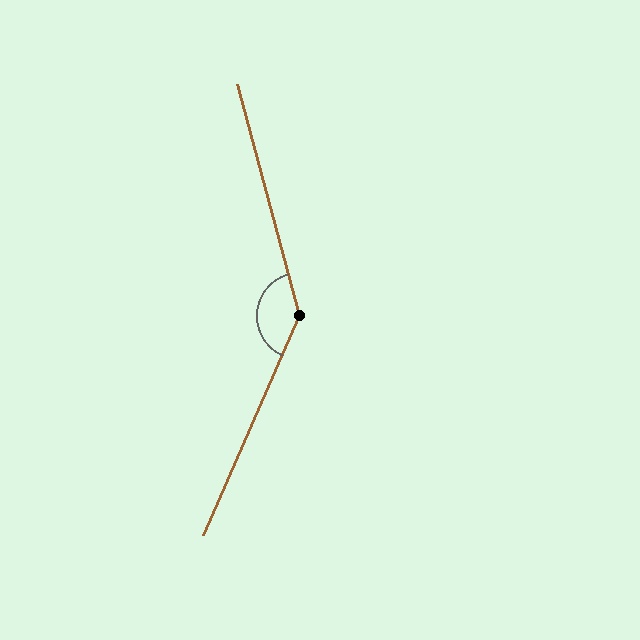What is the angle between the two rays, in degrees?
Approximately 141 degrees.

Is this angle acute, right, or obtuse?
It is obtuse.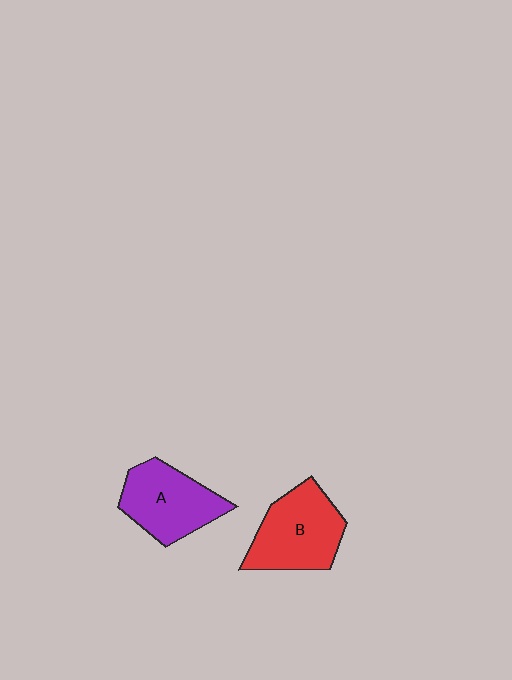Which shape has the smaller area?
Shape A (purple).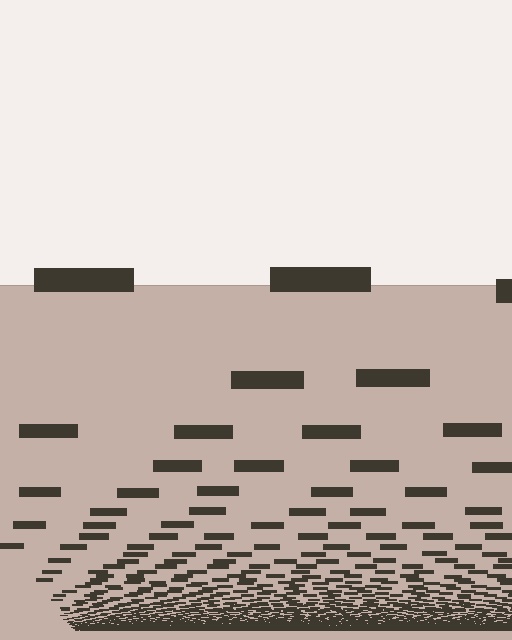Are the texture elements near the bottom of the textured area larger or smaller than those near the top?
Smaller. The gradient is inverted — elements near the bottom are smaller and denser.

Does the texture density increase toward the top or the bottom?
Density increases toward the bottom.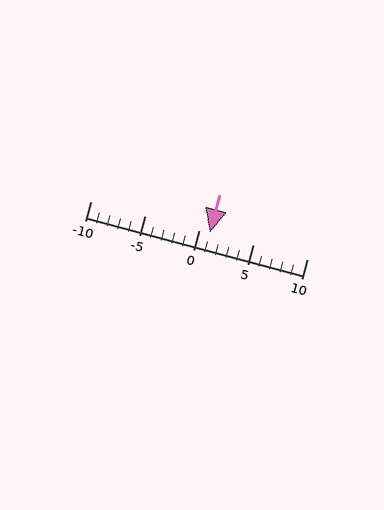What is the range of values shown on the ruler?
The ruler shows values from -10 to 10.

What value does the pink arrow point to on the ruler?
The pink arrow points to approximately 1.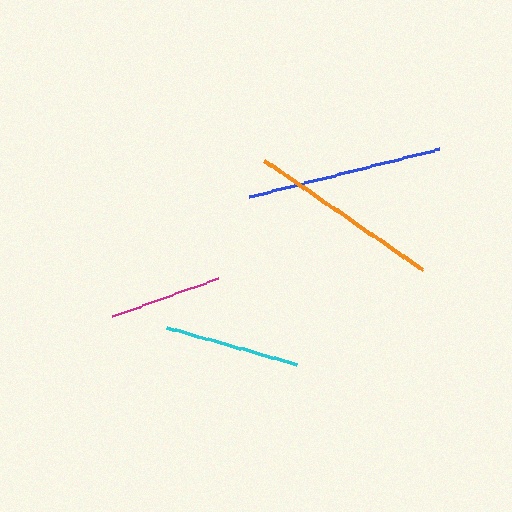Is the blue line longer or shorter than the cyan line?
The blue line is longer than the cyan line.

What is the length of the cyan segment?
The cyan segment is approximately 136 pixels long.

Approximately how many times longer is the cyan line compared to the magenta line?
The cyan line is approximately 1.2 times the length of the magenta line.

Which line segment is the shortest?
The magenta line is the shortest at approximately 113 pixels.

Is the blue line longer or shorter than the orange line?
The blue line is longer than the orange line.